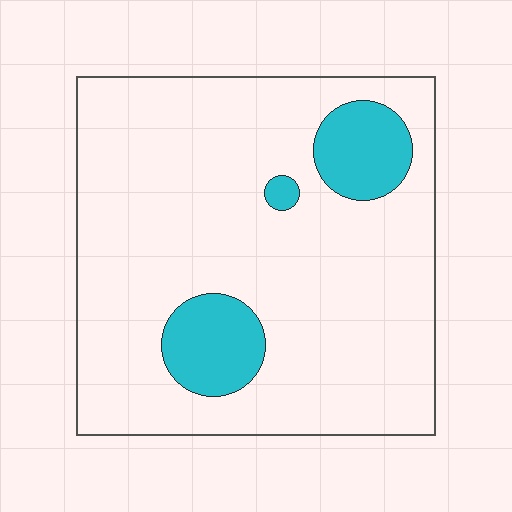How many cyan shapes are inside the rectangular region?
3.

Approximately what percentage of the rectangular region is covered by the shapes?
Approximately 15%.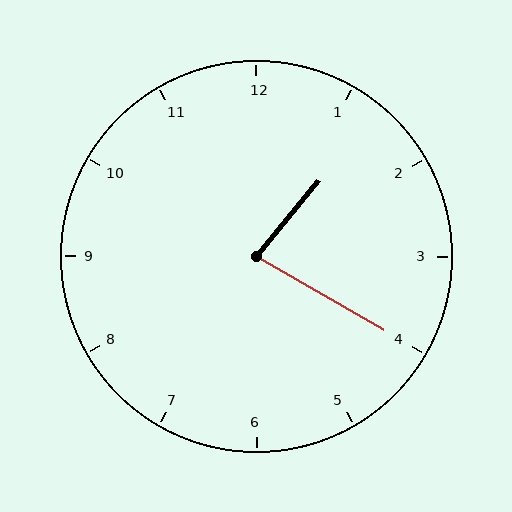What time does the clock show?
1:20.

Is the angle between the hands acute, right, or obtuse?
It is acute.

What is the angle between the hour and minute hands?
Approximately 80 degrees.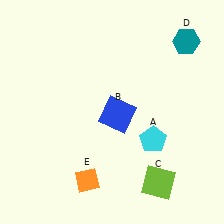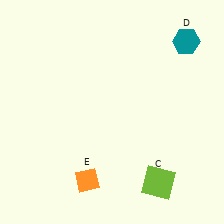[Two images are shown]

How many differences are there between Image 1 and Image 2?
There are 2 differences between the two images.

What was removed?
The cyan pentagon (A), the blue square (B) were removed in Image 2.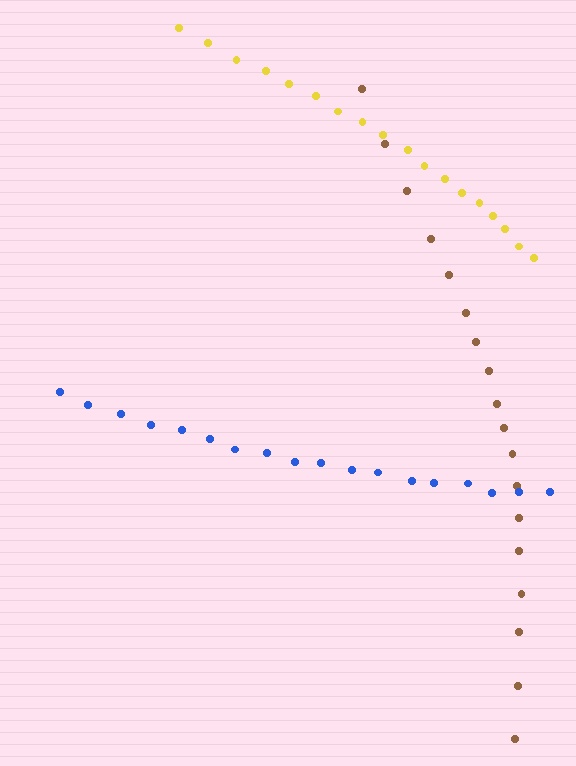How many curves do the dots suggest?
There are 3 distinct paths.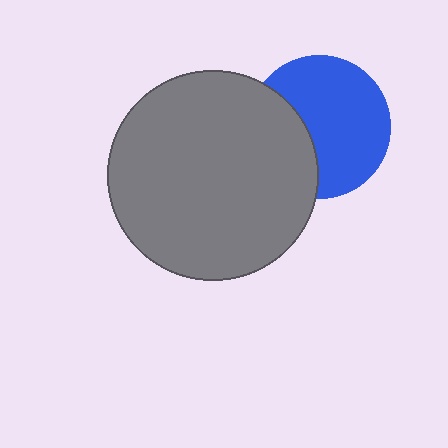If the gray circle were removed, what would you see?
You would see the complete blue circle.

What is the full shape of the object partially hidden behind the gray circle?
The partially hidden object is a blue circle.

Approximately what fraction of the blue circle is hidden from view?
Roughly 34% of the blue circle is hidden behind the gray circle.